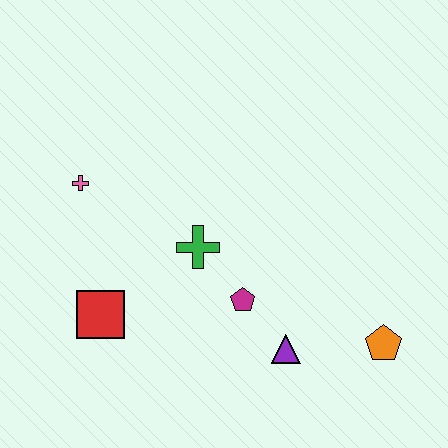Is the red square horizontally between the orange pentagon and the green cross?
No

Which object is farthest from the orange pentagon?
The pink cross is farthest from the orange pentagon.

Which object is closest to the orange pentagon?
The purple triangle is closest to the orange pentagon.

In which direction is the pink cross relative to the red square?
The pink cross is above the red square.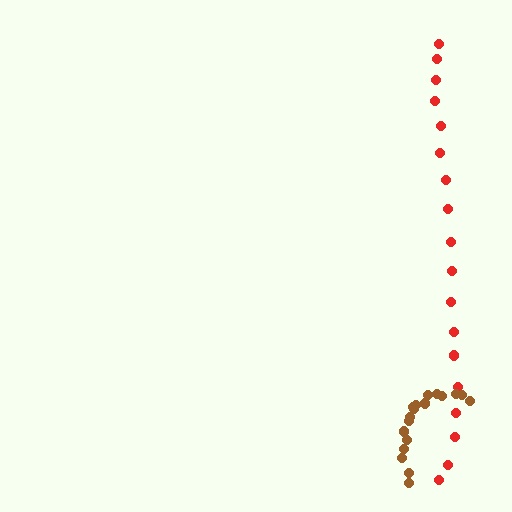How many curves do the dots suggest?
There are 2 distinct paths.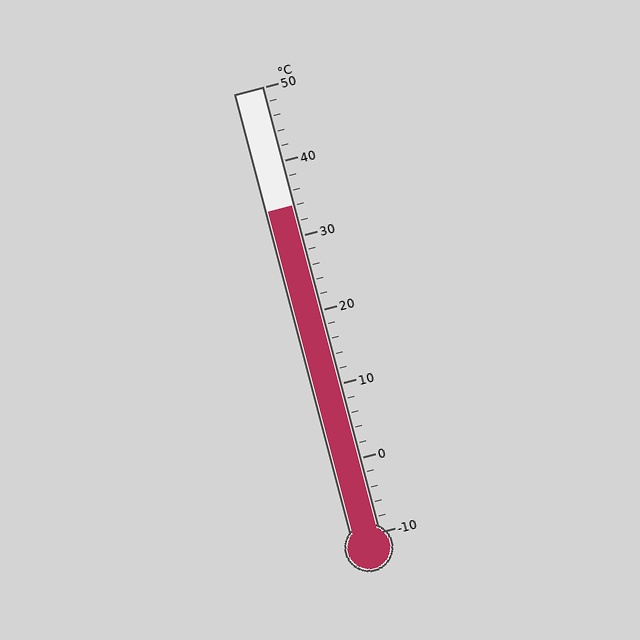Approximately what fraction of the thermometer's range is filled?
The thermometer is filled to approximately 75% of its range.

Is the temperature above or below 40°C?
The temperature is below 40°C.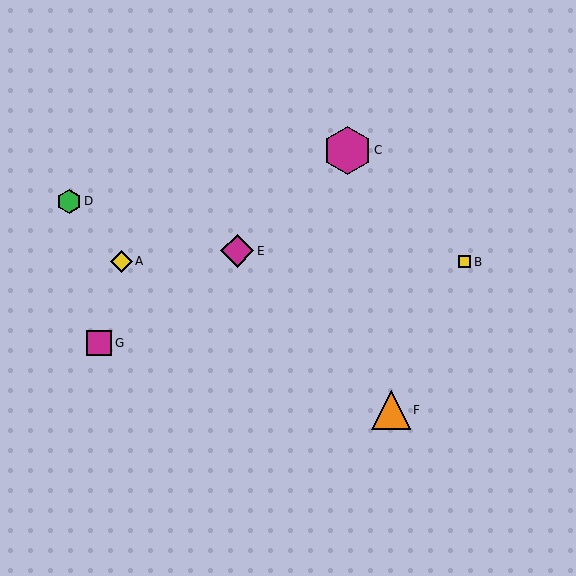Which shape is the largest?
The magenta hexagon (labeled C) is the largest.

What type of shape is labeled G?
Shape G is a magenta square.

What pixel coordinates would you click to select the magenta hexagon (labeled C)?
Click at (347, 150) to select the magenta hexagon C.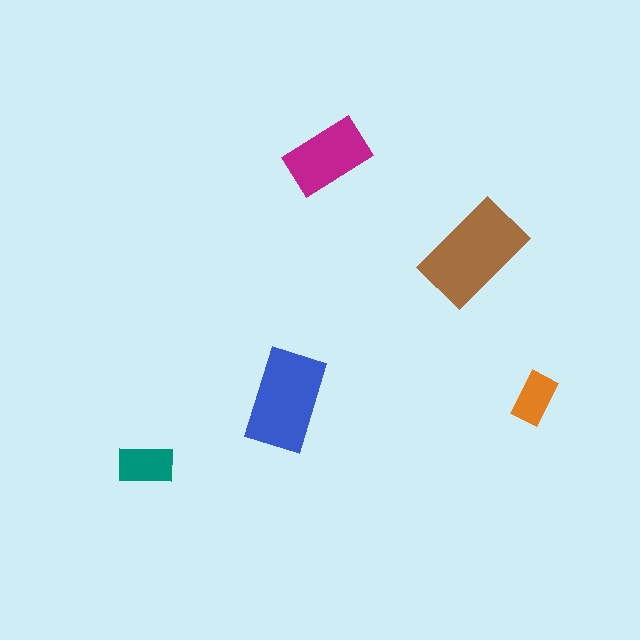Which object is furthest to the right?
The orange rectangle is rightmost.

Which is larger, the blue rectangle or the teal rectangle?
The blue one.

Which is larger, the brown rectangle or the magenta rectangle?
The brown one.